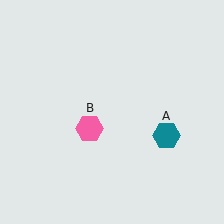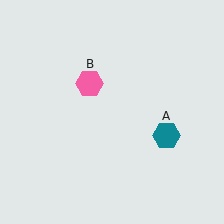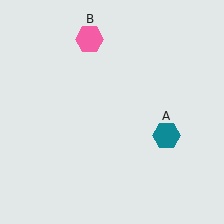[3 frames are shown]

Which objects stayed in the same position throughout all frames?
Teal hexagon (object A) remained stationary.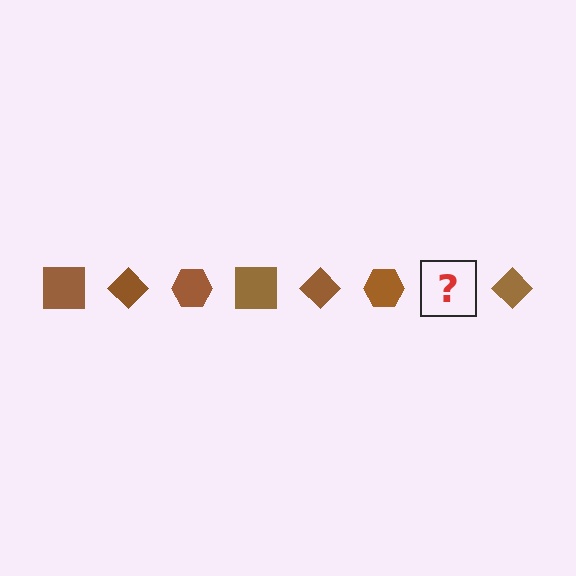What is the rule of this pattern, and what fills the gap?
The rule is that the pattern cycles through square, diamond, hexagon shapes in brown. The gap should be filled with a brown square.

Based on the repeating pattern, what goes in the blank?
The blank should be a brown square.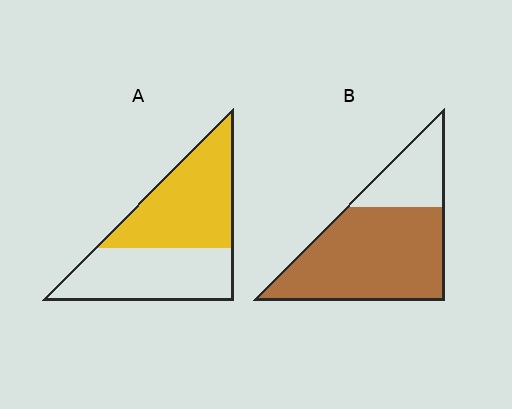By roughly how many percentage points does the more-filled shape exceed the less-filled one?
By roughly 20 percentage points (B over A).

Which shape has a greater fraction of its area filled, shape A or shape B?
Shape B.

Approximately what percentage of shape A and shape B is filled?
A is approximately 55% and B is approximately 75%.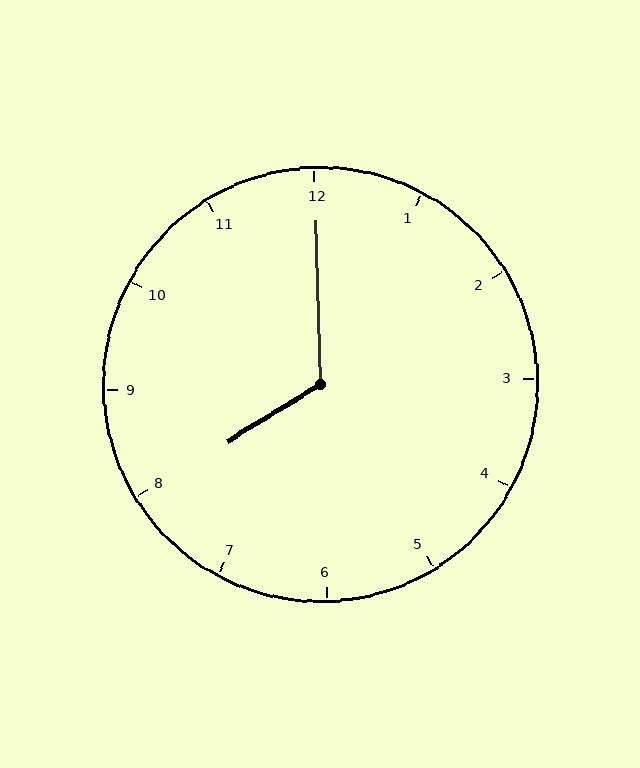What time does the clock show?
8:00.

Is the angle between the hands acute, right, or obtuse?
It is obtuse.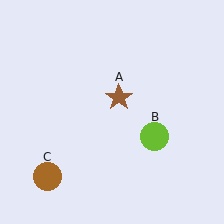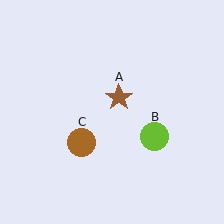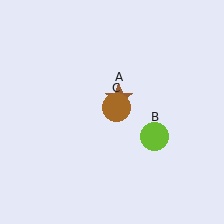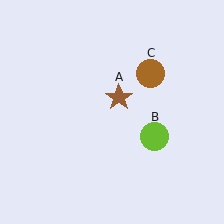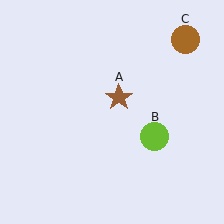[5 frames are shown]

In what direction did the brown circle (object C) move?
The brown circle (object C) moved up and to the right.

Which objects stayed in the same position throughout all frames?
Brown star (object A) and lime circle (object B) remained stationary.